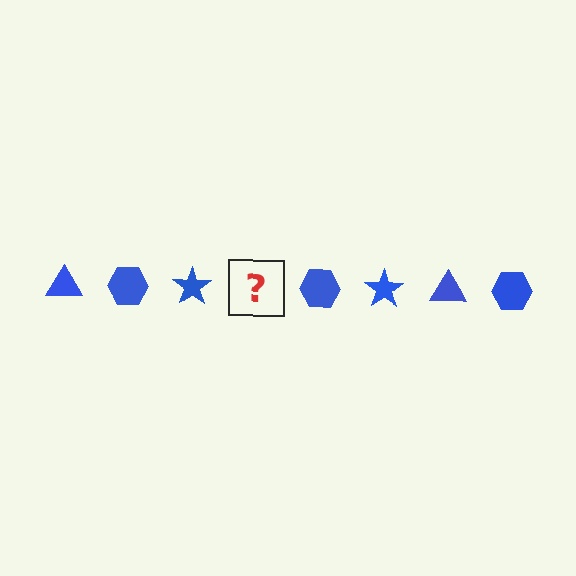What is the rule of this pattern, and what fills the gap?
The rule is that the pattern cycles through triangle, hexagon, star shapes in blue. The gap should be filled with a blue triangle.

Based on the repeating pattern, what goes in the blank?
The blank should be a blue triangle.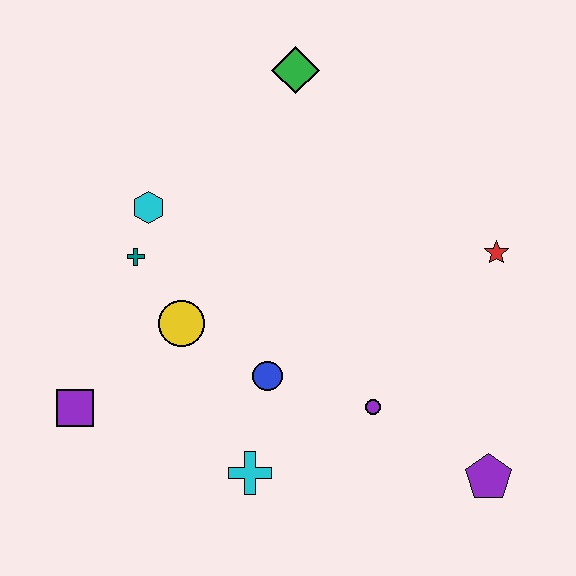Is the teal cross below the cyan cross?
No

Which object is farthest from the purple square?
The red star is farthest from the purple square.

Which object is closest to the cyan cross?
The blue circle is closest to the cyan cross.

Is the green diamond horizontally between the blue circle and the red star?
Yes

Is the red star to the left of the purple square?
No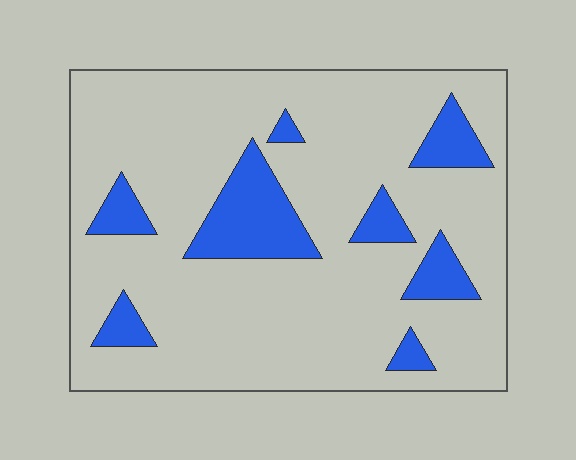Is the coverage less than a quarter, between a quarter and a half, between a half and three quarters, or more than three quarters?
Less than a quarter.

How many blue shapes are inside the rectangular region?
8.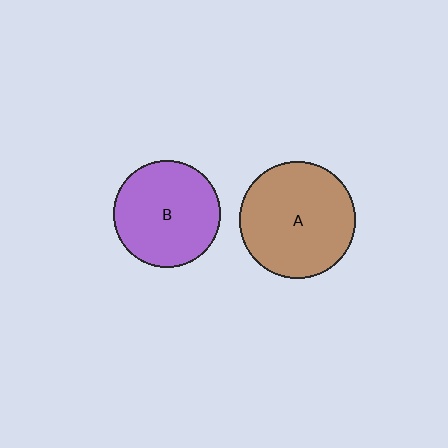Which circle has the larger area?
Circle A (brown).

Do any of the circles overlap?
No, none of the circles overlap.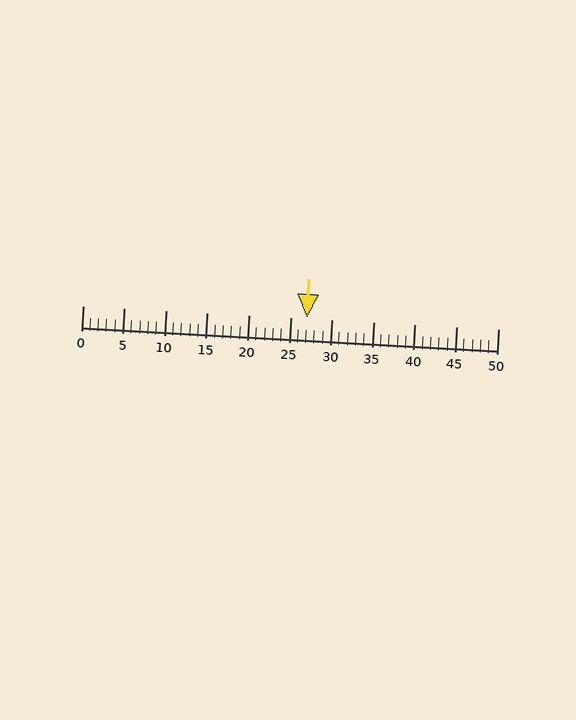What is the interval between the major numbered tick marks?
The major tick marks are spaced 5 units apart.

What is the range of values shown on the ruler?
The ruler shows values from 0 to 50.